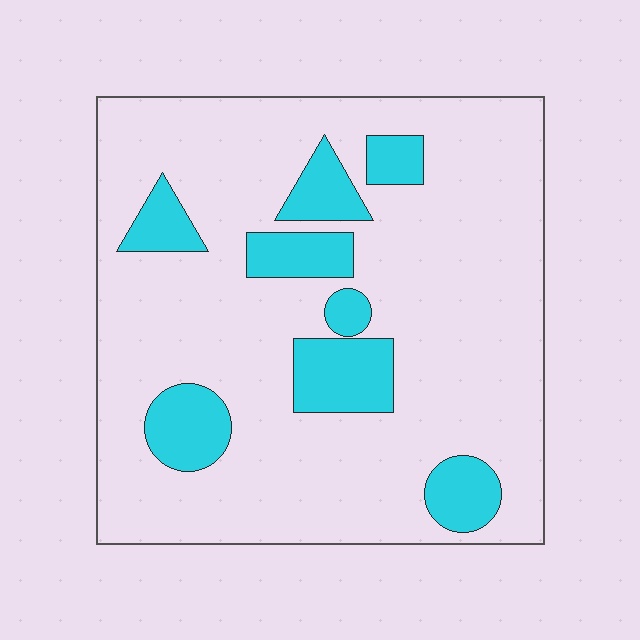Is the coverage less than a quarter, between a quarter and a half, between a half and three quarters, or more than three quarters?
Less than a quarter.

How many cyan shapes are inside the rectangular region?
8.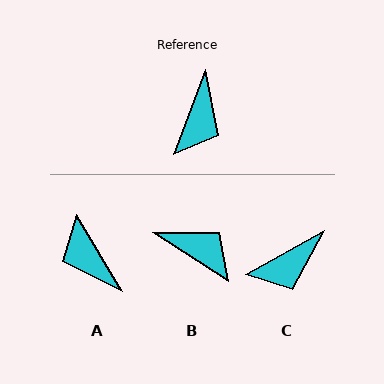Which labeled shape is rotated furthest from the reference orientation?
A, about 129 degrees away.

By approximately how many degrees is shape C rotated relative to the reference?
Approximately 40 degrees clockwise.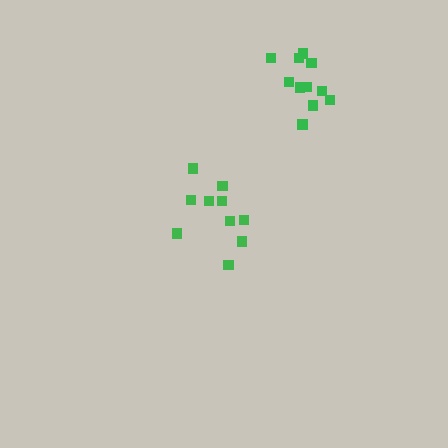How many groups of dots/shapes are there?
There are 2 groups.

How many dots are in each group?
Group 1: 11 dots, Group 2: 10 dots (21 total).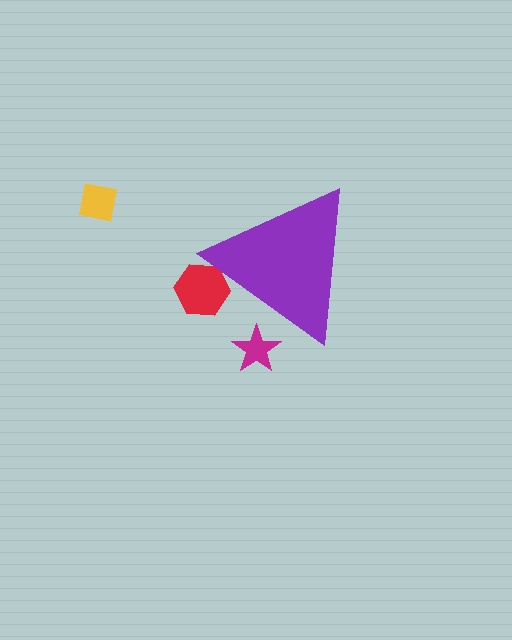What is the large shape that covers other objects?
A purple triangle.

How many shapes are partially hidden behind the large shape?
3 shapes are partially hidden.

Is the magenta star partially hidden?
Yes, the magenta star is partially hidden behind the purple triangle.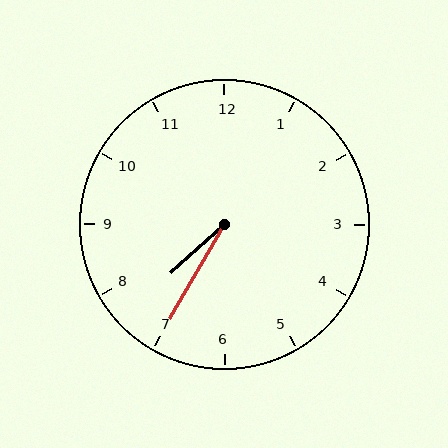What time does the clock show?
7:35.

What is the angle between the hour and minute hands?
Approximately 18 degrees.